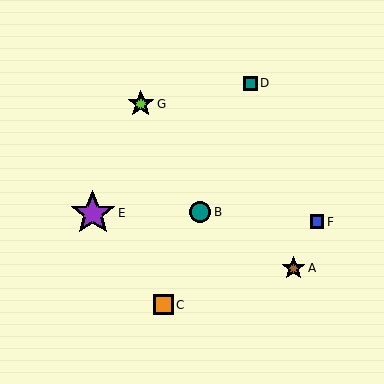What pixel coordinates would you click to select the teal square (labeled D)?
Click at (250, 83) to select the teal square D.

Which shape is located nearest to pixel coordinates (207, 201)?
The teal circle (labeled B) at (200, 212) is nearest to that location.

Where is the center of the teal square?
The center of the teal square is at (250, 83).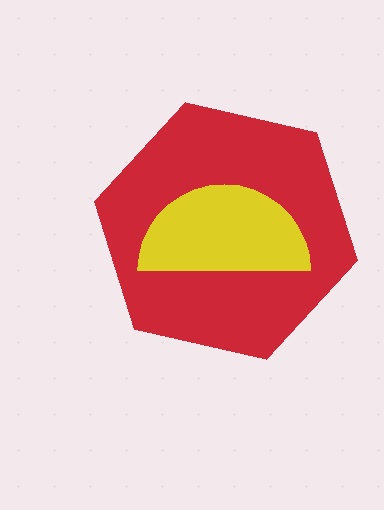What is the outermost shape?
The red hexagon.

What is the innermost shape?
The yellow semicircle.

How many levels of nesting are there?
2.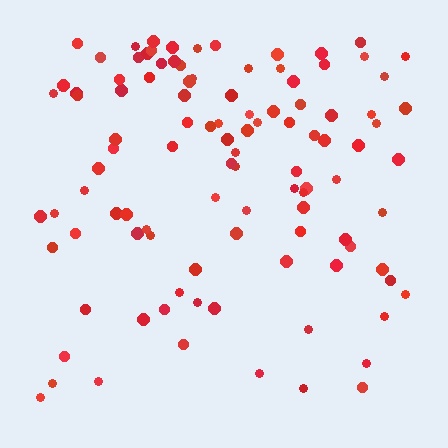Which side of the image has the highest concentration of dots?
The top.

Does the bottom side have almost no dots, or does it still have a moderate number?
Still a moderate number, just noticeably fewer than the top.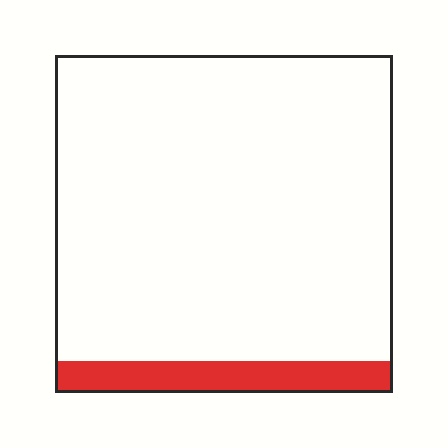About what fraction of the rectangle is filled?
About one tenth (1/10).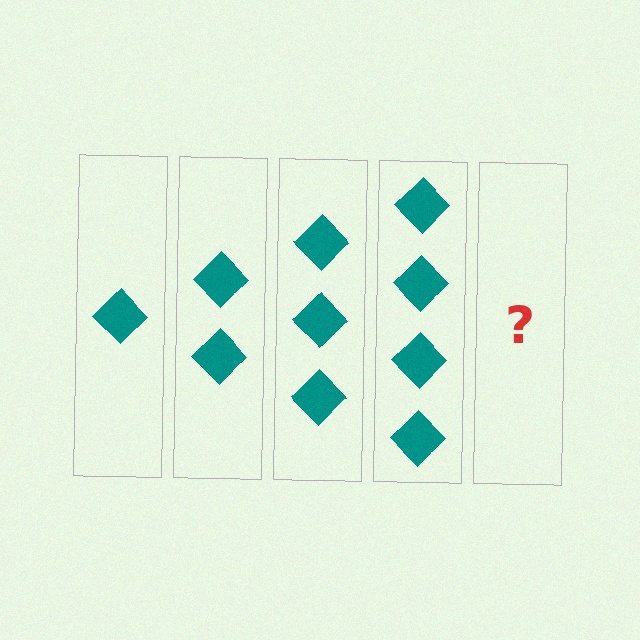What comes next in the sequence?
The next element should be 5 diamonds.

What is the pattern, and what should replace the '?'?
The pattern is that each step adds one more diamond. The '?' should be 5 diamonds.